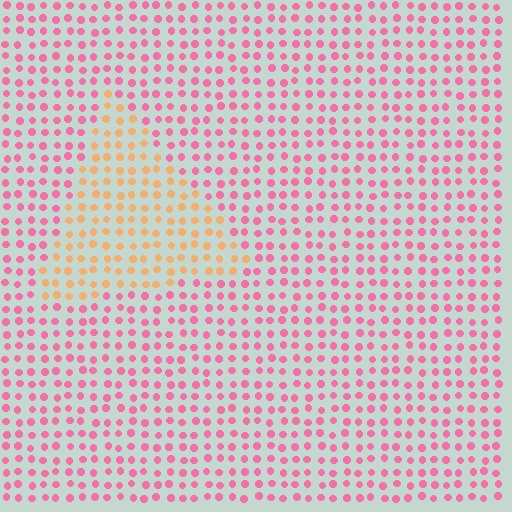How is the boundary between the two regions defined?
The boundary is defined purely by a slight shift in hue (about 55 degrees). Spacing, size, and orientation are identical on both sides.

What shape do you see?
I see a triangle.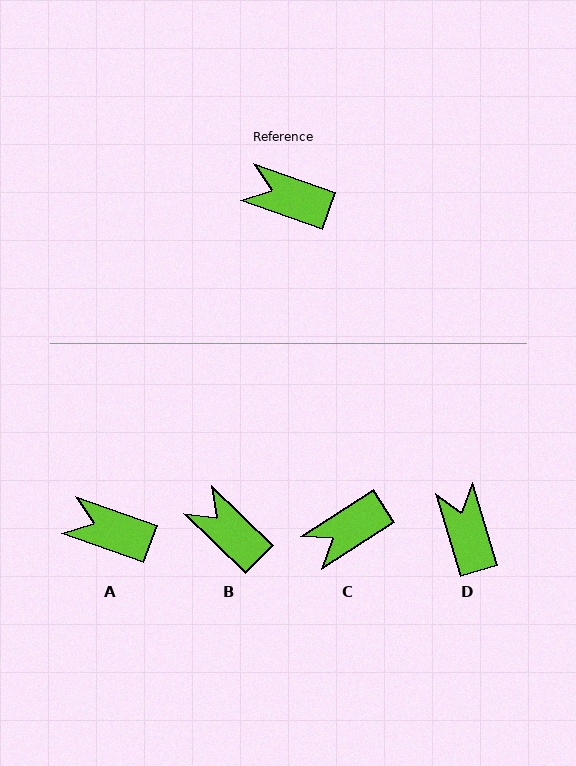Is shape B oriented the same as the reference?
No, it is off by about 24 degrees.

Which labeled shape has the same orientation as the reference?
A.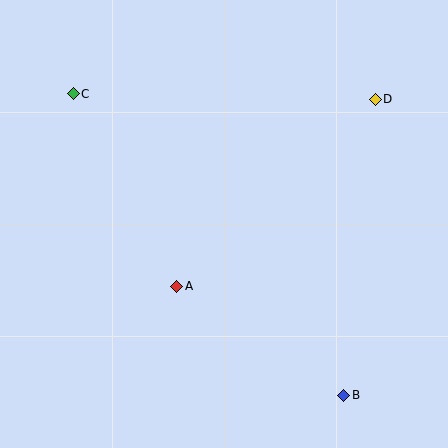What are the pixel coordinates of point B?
Point B is at (344, 395).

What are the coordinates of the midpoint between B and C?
The midpoint between B and C is at (208, 244).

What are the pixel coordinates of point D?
Point D is at (375, 99).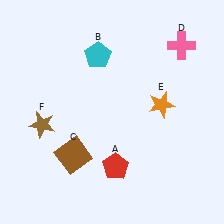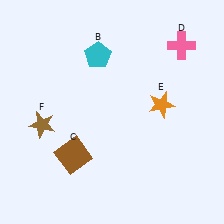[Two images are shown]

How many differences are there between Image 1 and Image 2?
There is 1 difference between the two images.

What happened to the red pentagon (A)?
The red pentagon (A) was removed in Image 2. It was in the bottom-right area of Image 1.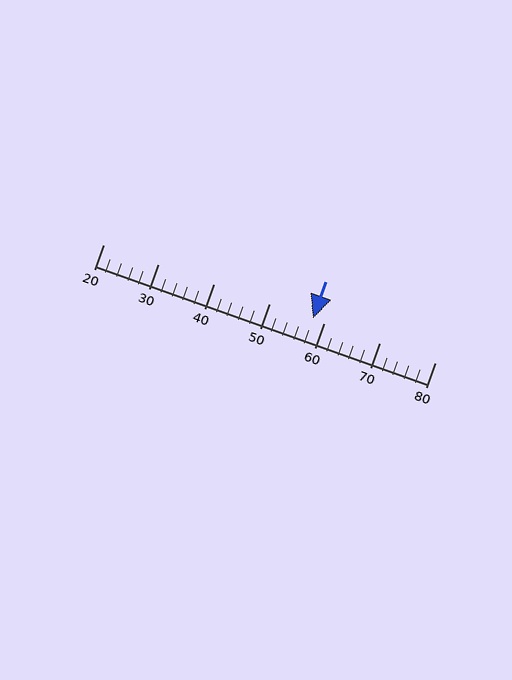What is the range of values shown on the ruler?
The ruler shows values from 20 to 80.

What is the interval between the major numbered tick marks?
The major tick marks are spaced 10 units apart.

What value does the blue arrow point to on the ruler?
The blue arrow points to approximately 58.